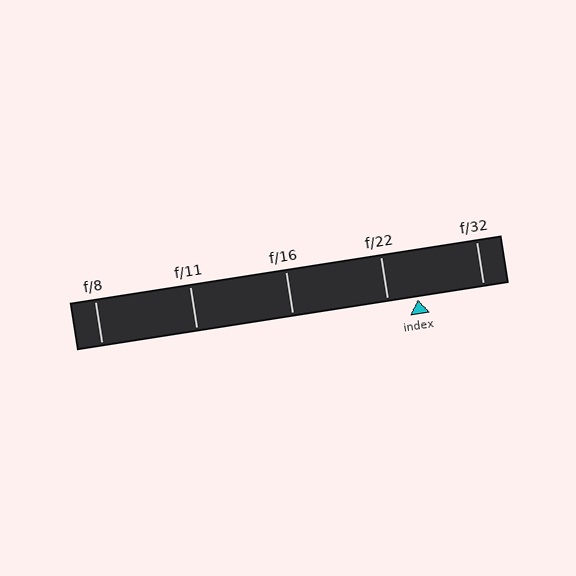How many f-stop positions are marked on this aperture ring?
There are 5 f-stop positions marked.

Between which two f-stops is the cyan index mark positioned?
The index mark is between f/22 and f/32.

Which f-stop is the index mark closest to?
The index mark is closest to f/22.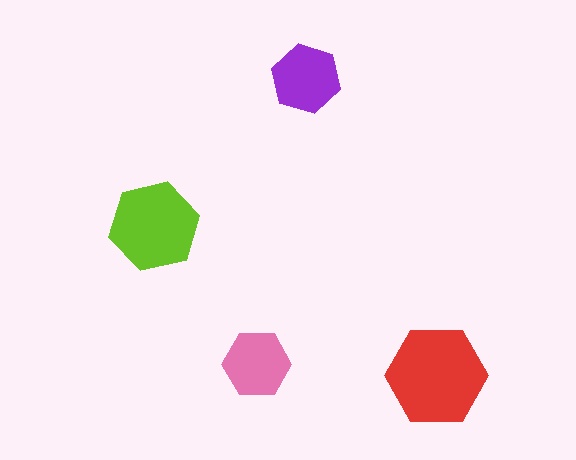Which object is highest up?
The purple hexagon is topmost.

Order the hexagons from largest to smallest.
the red one, the lime one, the purple one, the pink one.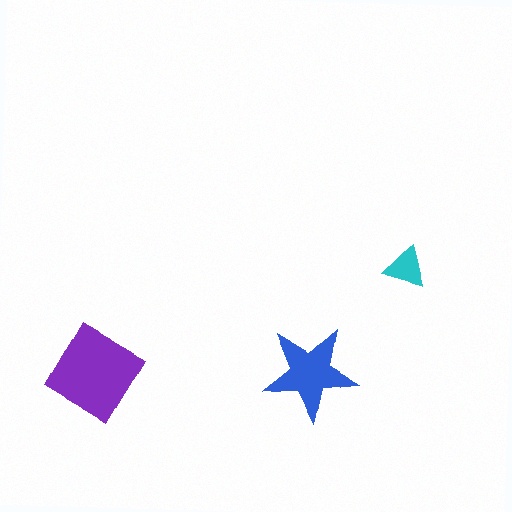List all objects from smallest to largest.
The cyan triangle, the blue star, the purple diamond.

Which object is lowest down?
The purple diamond is bottommost.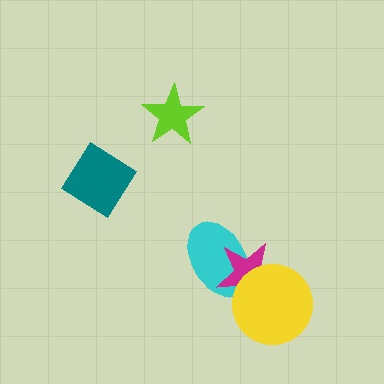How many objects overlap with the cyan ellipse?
2 objects overlap with the cyan ellipse.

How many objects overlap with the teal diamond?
0 objects overlap with the teal diamond.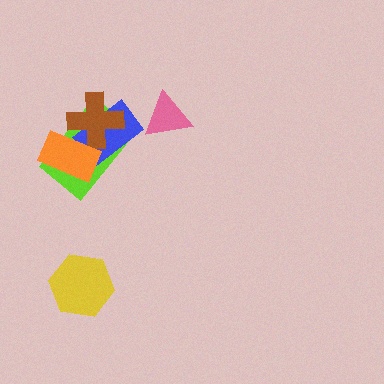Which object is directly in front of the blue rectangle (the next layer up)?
The brown cross is directly in front of the blue rectangle.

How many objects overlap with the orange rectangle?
3 objects overlap with the orange rectangle.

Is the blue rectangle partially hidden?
Yes, it is partially covered by another shape.